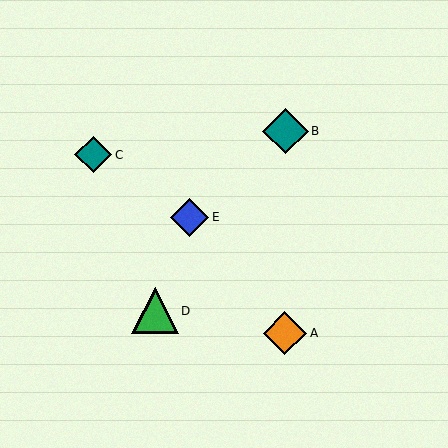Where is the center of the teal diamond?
The center of the teal diamond is at (286, 131).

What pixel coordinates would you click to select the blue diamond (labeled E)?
Click at (190, 217) to select the blue diamond E.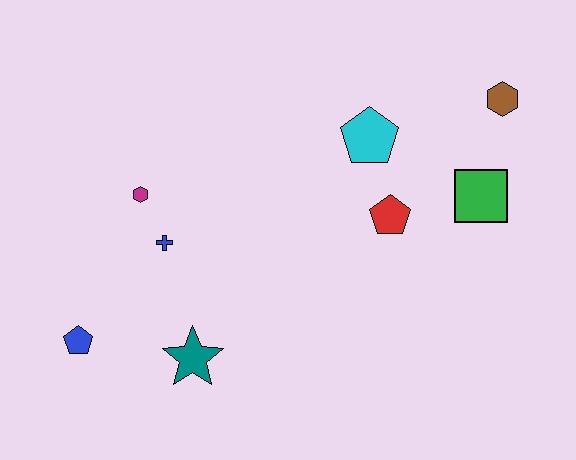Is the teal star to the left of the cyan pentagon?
Yes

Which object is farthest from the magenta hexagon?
The brown hexagon is farthest from the magenta hexagon.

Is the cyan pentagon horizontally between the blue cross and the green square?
Yes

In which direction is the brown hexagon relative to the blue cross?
The brown hexagon is to the right of the blue cross.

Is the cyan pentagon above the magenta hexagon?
Yes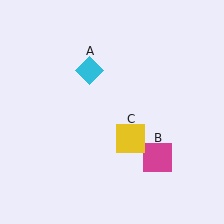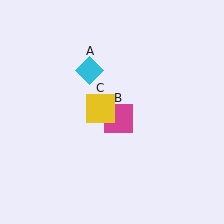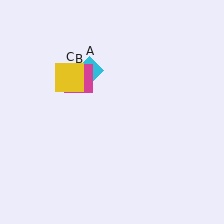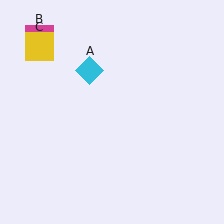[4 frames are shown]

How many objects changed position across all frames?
2 objects changed position: magenta square (object B), yellow square (object C).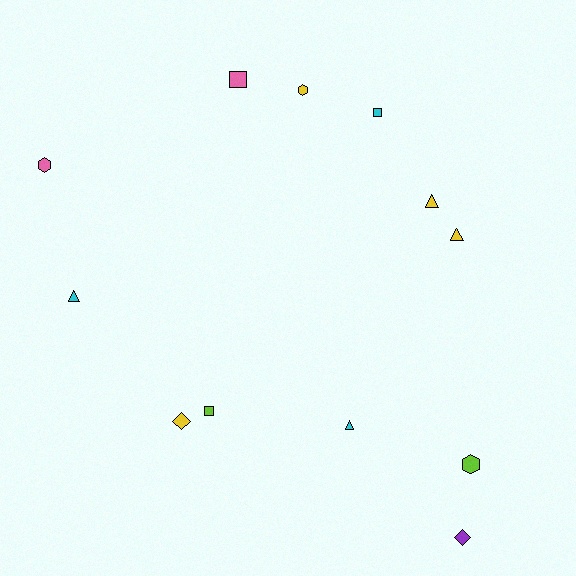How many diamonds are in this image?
There are 2 diamonds.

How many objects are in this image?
There are 12 objects.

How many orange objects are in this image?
There are no orange objects.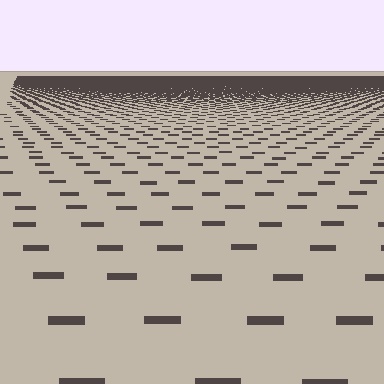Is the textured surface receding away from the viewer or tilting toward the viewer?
The surface is receding away from the viewer. Texture elements get smaller and denser toward the top.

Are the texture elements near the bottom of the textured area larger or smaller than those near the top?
Larger. Near the bottom, elements are closer to the viewer and appear at a bigger on-screen size.